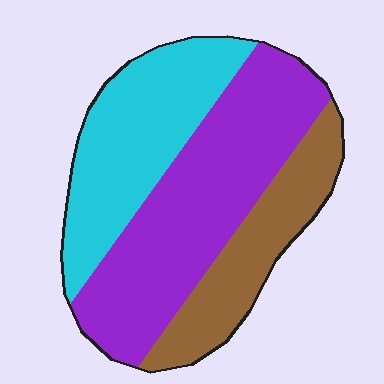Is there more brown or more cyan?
Cyan.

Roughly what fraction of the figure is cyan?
Cyan takes up about one third (1/3) of the figure.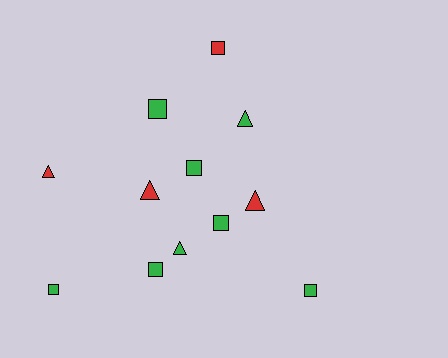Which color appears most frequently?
Green, with 8 objects.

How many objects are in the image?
There are 12 objects.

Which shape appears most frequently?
Square, with 7 objects.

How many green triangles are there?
There are 2 green triangles.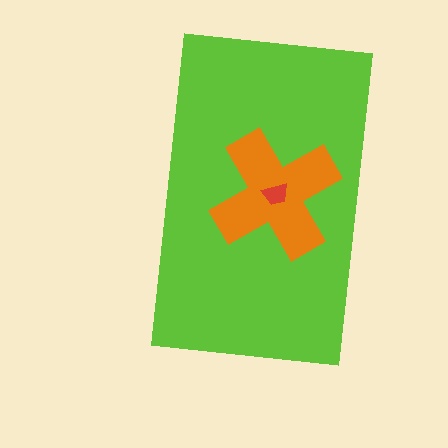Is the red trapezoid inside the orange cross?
Yes.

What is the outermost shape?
The lime rectangle.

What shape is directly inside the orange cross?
The red trapezoid.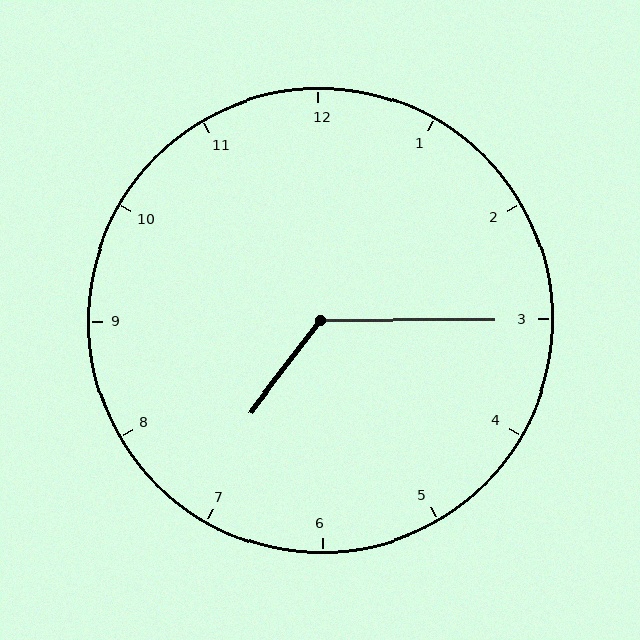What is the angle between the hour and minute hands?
Approximately 128 degrees.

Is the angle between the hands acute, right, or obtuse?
It is obtuse.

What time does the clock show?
7:15.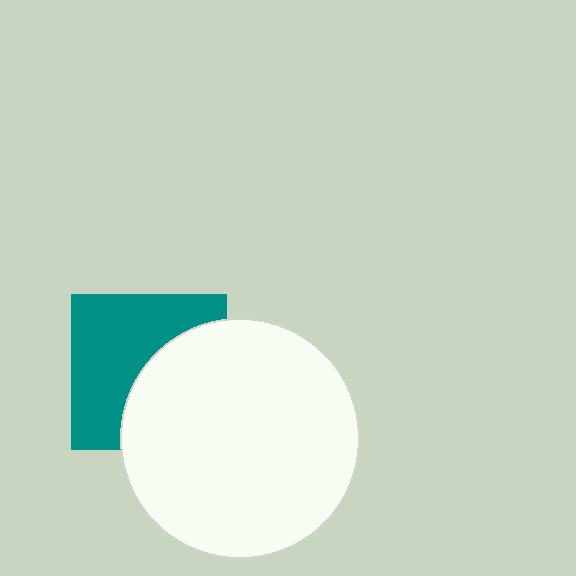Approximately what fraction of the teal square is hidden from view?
Roughly 45% of the teal square is hidden behind the white circle.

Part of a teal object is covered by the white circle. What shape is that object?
It is a square.